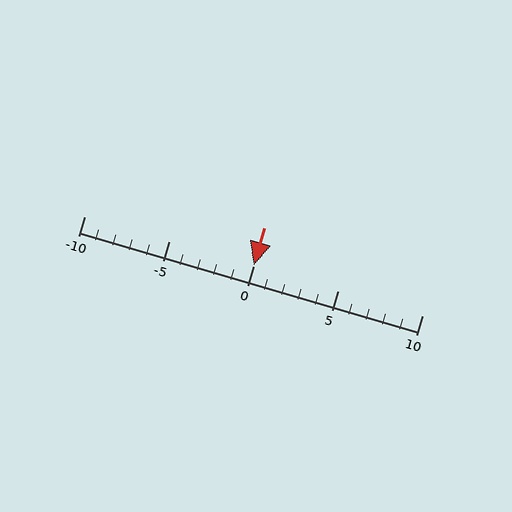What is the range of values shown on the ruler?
The ruler shows values from -10 to 10.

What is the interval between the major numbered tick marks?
The major tick marks are spaced 5 units apart.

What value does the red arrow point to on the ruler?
The red arrow points to approximately 0.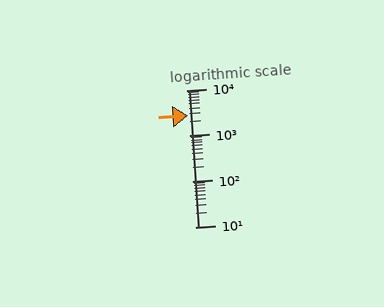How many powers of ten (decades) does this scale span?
The scale spans 3 decades, from 10 to 10000.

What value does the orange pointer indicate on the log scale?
The pointer indicates approximately 2800.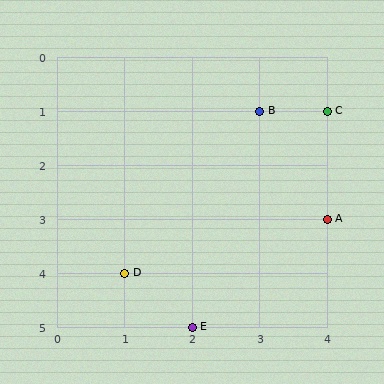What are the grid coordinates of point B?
Point B is at grid coordinates (3, 1).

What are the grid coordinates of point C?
Point C is at grid coordinates (4, 1).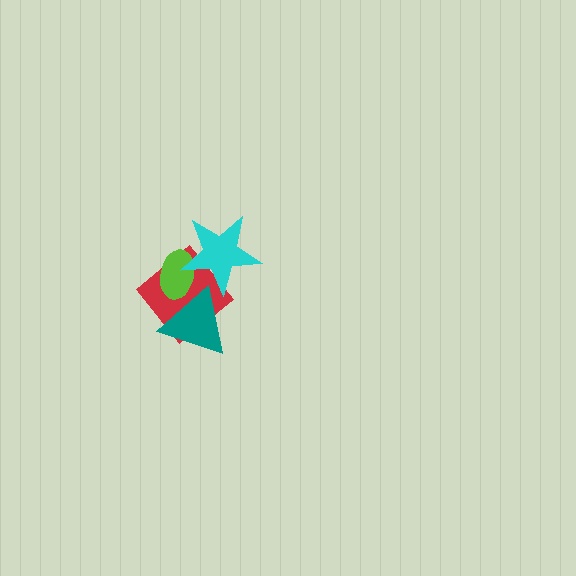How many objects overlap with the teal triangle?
3 objects overlap with the teal triangle.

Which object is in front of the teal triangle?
The cyan star is in front of the teal triangle.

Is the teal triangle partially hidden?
Yes, it is partially covered by another shape.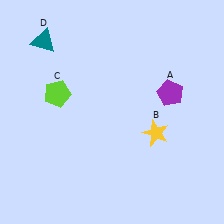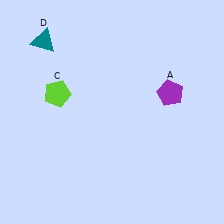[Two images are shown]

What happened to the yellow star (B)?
The yellow star (B) was removed in Image 2. It was in the bottom-right area of Image 1.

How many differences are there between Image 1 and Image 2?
There is 1 difference between the two images.